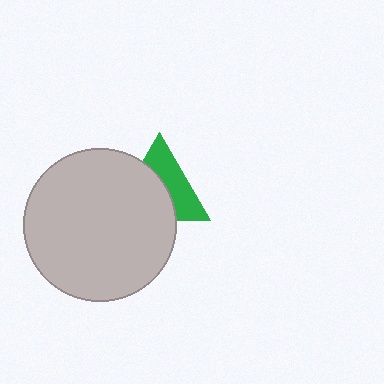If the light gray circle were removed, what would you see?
You would see the complete green triangle.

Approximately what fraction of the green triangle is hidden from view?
Roughly 53% of the green triangle is hidden behind the light gray circle.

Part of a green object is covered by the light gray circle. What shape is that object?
It is a triangle.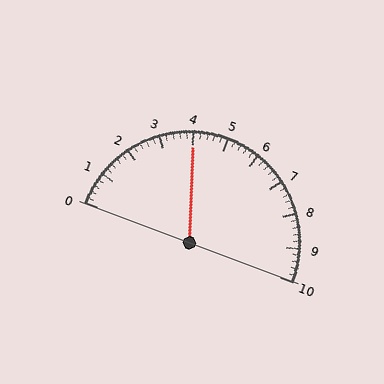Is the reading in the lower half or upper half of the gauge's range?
The reading is in the lower half of the range (0 to 10).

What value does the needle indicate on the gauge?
The needle indicates approximately 4.0.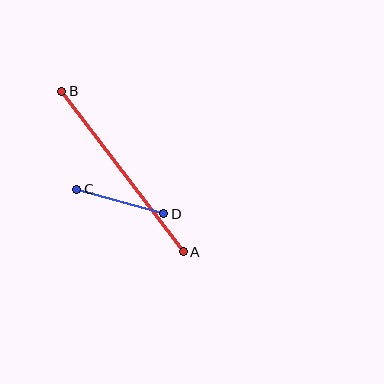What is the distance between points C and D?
The distance is approximately 90 pixels.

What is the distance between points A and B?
The distance is approximately 201 pixels.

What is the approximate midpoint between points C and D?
The midpoint is at approximately (120, 201) pixels.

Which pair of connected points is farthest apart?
Points A and B are farthest apart.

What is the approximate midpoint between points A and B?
The midpoint is at approximately (123, 172) pixels.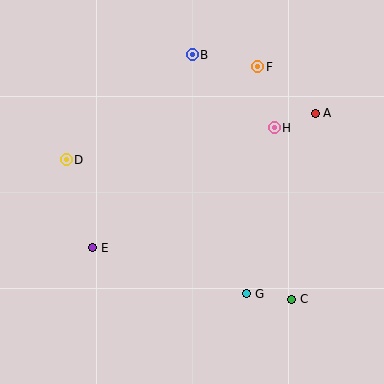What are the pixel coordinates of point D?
Point D is at (66, 160).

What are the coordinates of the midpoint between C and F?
The midpoint between C and F is at (275, 183).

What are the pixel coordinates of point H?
Point H is at (274, 128).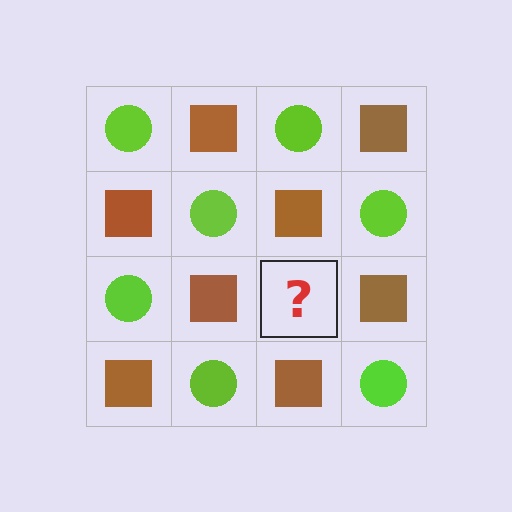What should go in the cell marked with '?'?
The missing cell should contain a lime circle.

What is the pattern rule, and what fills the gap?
The rule is that it alternates lime circle and brown square in a checkerboard pattern. The gap should be filled with a lime circle.